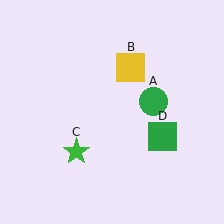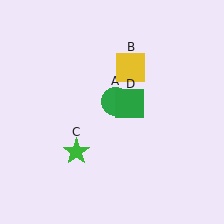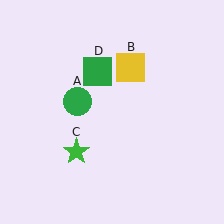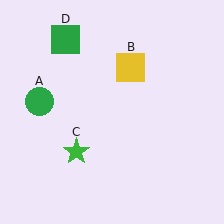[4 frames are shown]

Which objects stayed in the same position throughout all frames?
Yellow square (object B) and green star (object C) remained stationary.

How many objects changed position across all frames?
2 objects changed position: green circle (object A), green square (object D).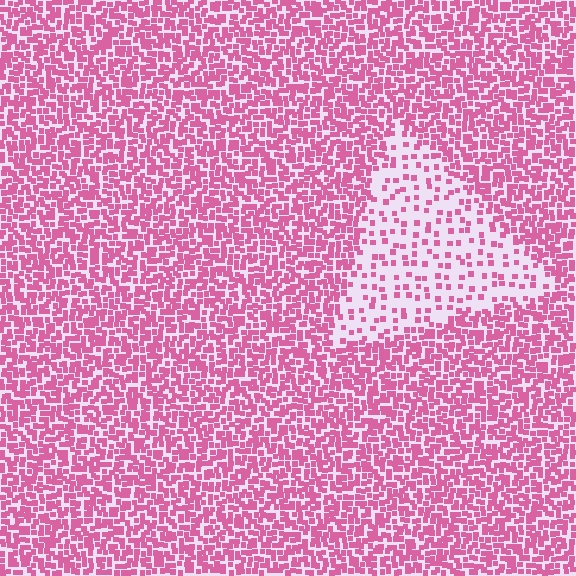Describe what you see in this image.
The image contains small pink elements arranged at two different densities. A triangle-shaped region is visible where the elements are less densely packed than the surrounding area.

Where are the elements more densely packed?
The elements are more densely packed outside the triangle boundary.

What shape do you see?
I see a triangle.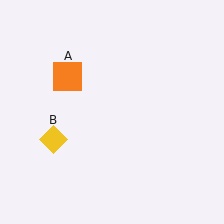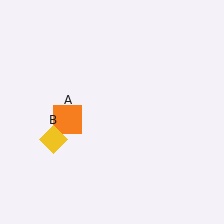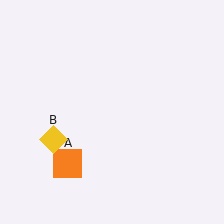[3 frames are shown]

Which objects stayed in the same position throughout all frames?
Yellow diamond (object B) remained stationary.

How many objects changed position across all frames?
1 object changed position: orange square (object A).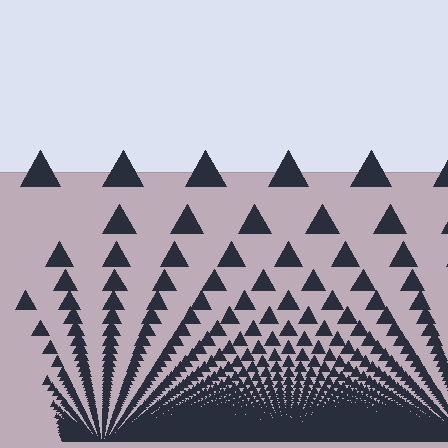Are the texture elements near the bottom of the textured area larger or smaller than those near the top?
Smaller. The gradient is inverted — elements near the bottom are smaller and denser.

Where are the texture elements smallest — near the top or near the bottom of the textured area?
Near the bottom.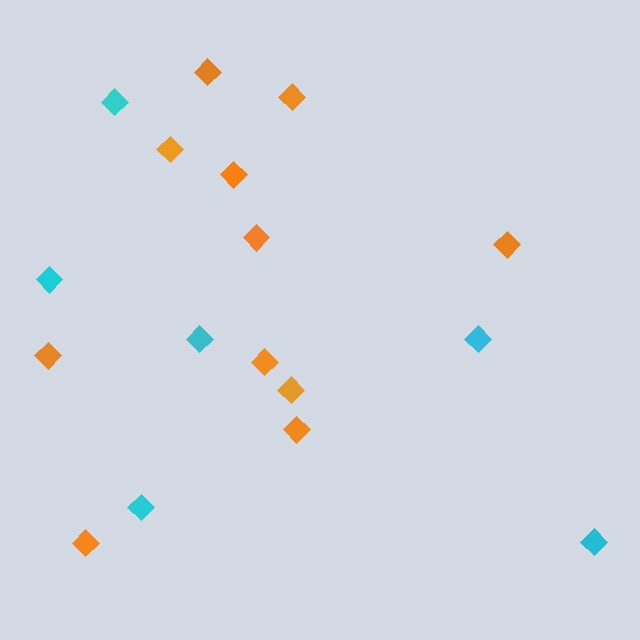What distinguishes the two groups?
There are 2 groups: one group of cyan diamonds (6) and one group of orange diamonds (11).